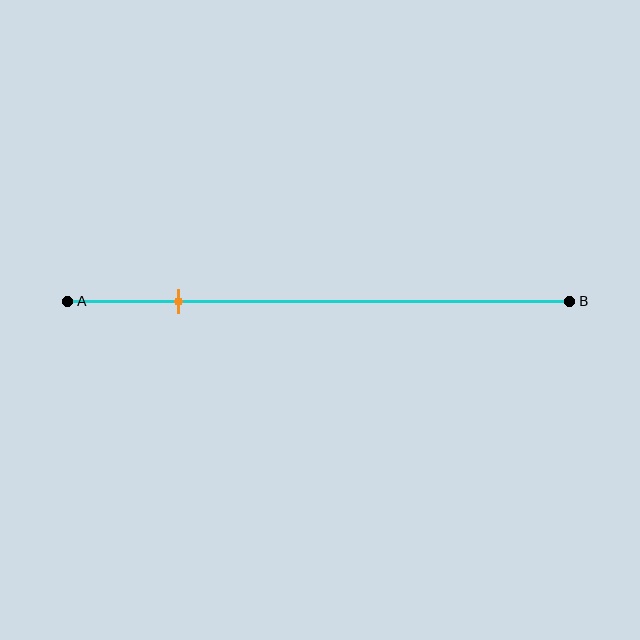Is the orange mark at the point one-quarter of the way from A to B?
Yes, the mark is approximately at the one-quarter point.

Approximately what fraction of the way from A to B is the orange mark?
The orange mark is approximately 20% of the way from A to B.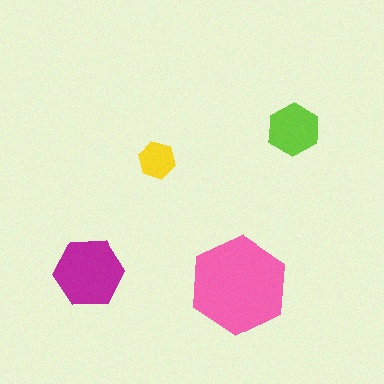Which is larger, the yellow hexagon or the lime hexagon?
The lime one.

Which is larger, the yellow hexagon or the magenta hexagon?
The magenta one.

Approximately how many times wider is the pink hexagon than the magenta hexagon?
About 1.5 times wider.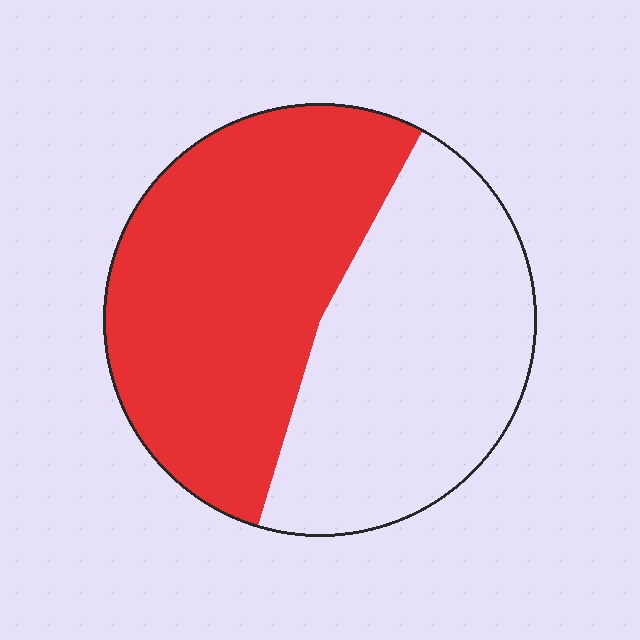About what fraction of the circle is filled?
About one half (1/2).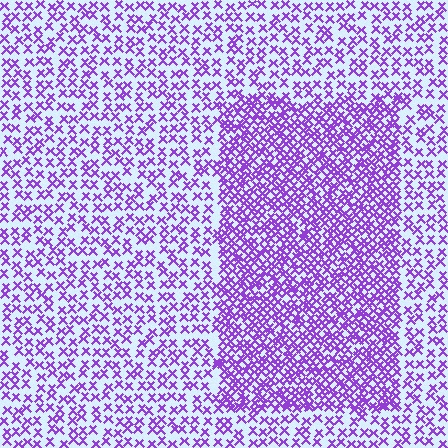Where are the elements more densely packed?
The elements are more densely packed inside the rectangle boundary.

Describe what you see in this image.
The image contains small purple elements arranged at two different densities. A rectangle-shaped region is visible where the elements are more densely packed than the surrounding area.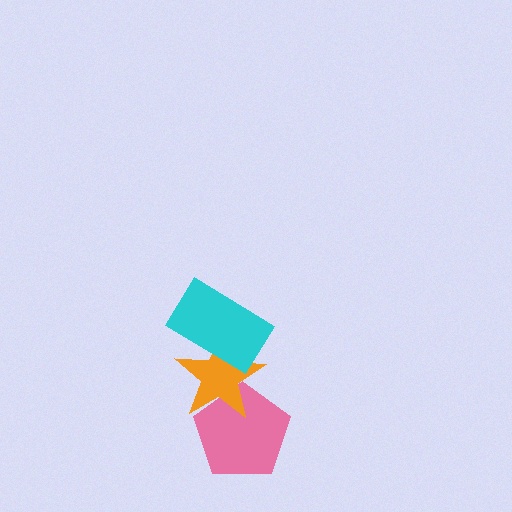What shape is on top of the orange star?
The cyan rectangle is on top of the orange star.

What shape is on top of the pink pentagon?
The orange star is on top of the pink pentagon.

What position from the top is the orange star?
The orange star is 2nd from the top.